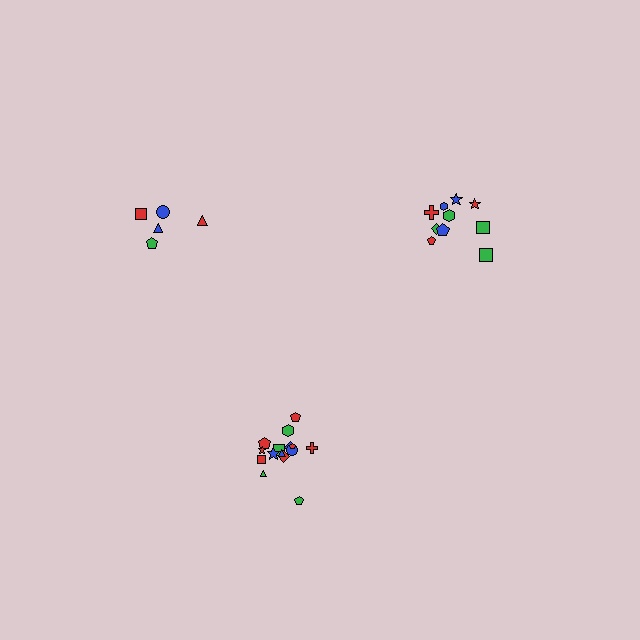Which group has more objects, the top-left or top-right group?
The top-right group.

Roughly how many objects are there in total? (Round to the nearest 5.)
Roughly 30 objects in total.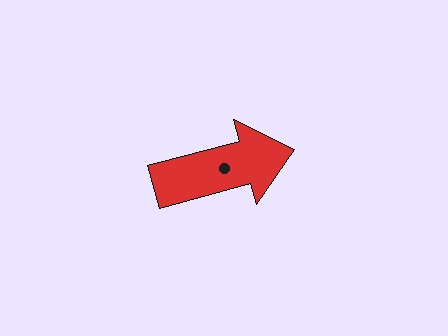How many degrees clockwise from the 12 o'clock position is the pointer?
Approximately 75 degrees.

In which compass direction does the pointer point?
East.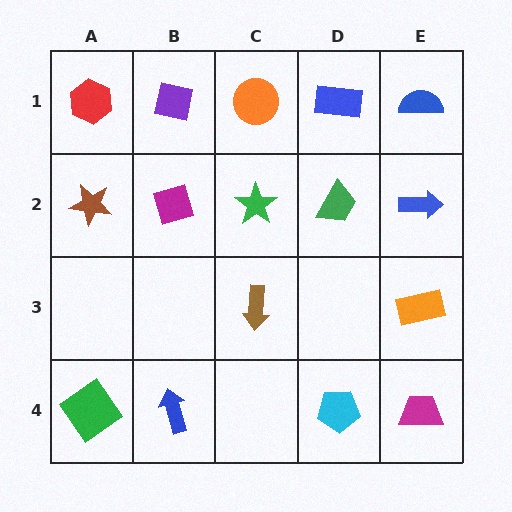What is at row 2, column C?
A green star.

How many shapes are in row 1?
5 shapes.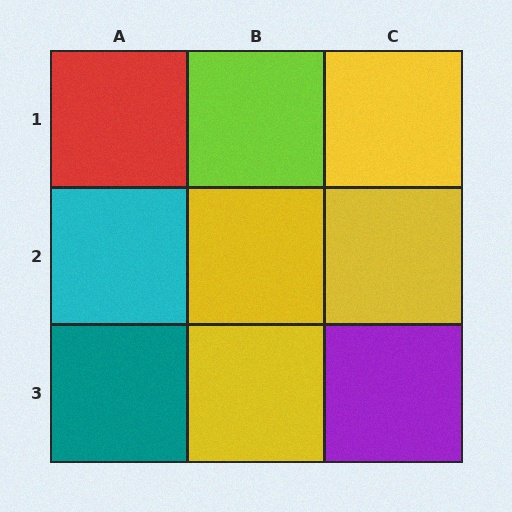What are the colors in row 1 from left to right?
Red, lime, yellow.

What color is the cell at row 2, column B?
Yellow.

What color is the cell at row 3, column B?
Yellow.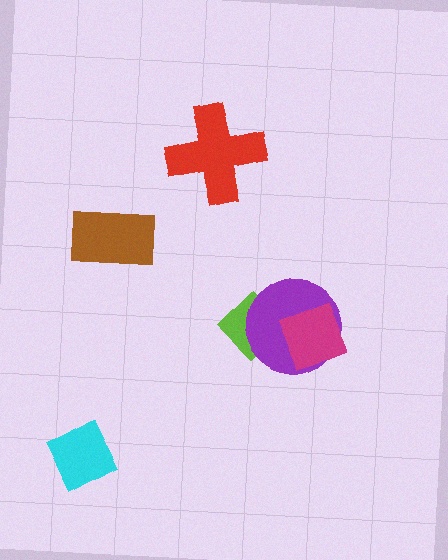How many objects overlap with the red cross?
0 objects overlap with the red cross.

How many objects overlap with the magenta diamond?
2 objects overlap with the magenta diamond.